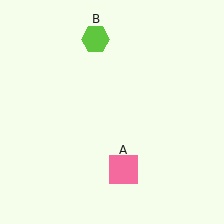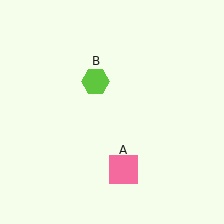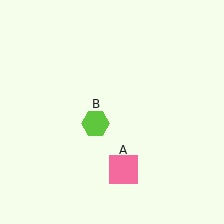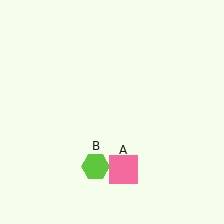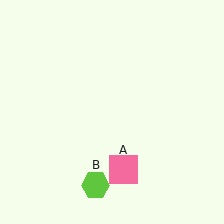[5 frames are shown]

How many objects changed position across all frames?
1 object changed position: lime hexagon (object B).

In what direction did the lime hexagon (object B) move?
The lime hexagon (object B) moved down.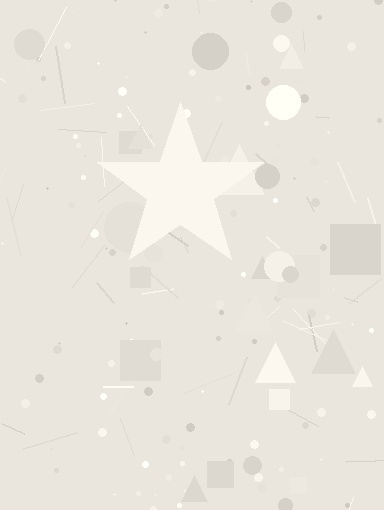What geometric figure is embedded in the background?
A star is embedded in the background.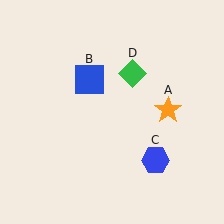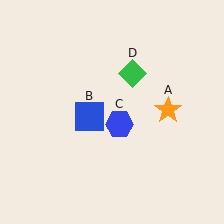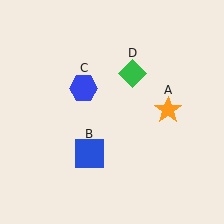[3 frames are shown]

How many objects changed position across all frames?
2 objects changed position: blue square (object B), blue hexagon (object C).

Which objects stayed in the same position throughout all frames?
Orange star (object A) and green diamond (object D) remained stationary.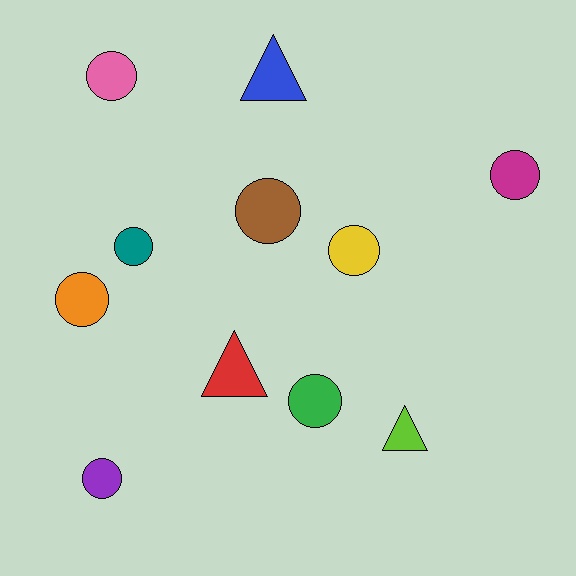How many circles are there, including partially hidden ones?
There are 8 circles.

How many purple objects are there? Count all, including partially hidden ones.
There is 1 purple object.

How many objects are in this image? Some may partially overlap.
There are 11 objects.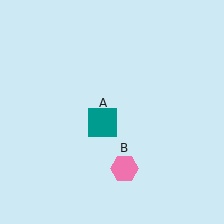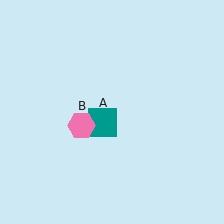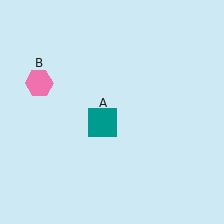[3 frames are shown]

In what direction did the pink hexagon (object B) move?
The pink hexagon (object B) moved up and to the left.